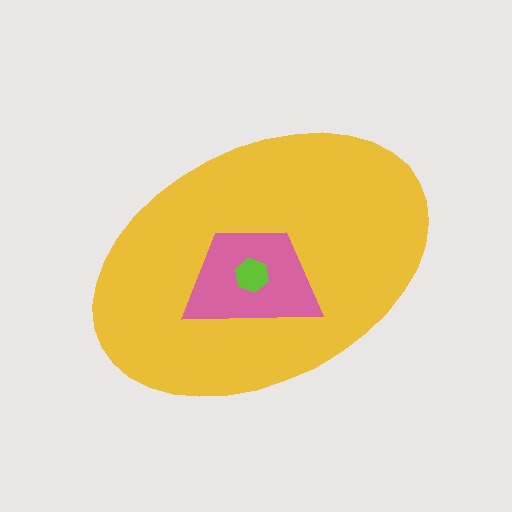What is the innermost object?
The lime hexagon.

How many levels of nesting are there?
3.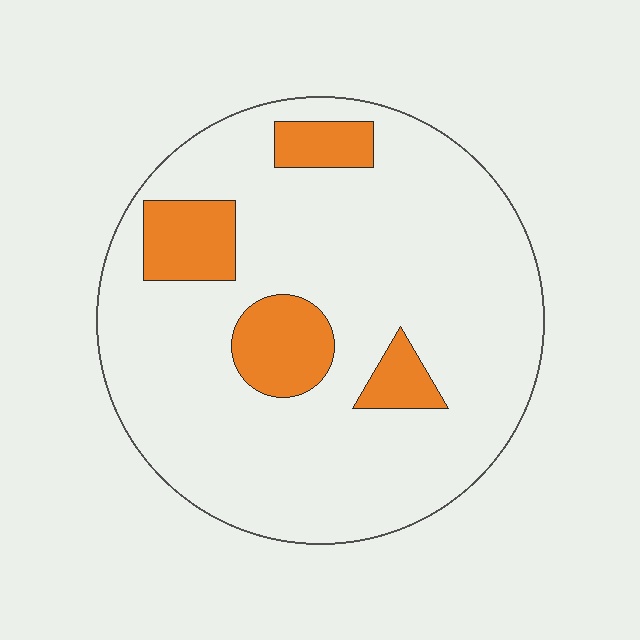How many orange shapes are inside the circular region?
4.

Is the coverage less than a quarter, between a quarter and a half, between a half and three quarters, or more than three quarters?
Less than a quarter.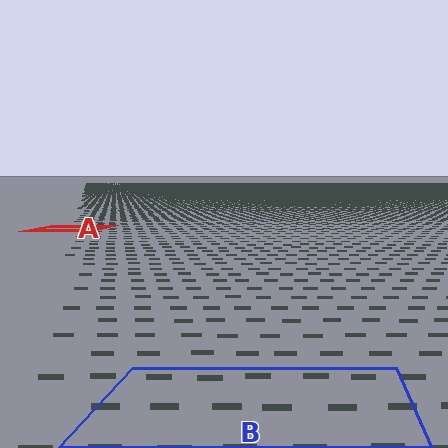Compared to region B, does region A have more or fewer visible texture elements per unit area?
Region A has more texture elements per unit area — they are packed more densely because it is farther away.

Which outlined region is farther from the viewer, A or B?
Region A is farther from the viewer — the texture elements inside it appear smaller and more densely packed.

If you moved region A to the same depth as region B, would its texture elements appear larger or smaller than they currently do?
They would appear larger. At a closer depth, the same texture elements are projected at a bigger on-screen size.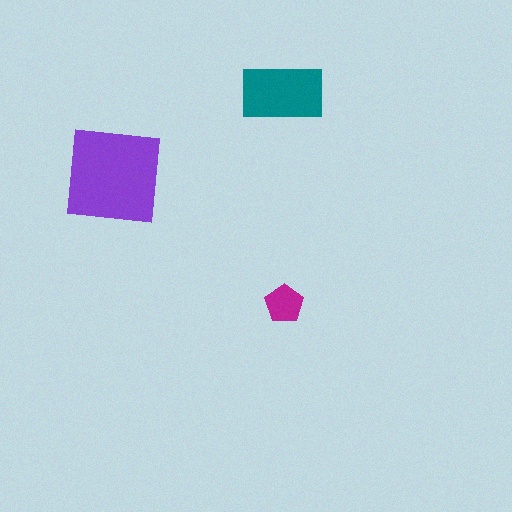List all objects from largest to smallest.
The purple square, the teal rectangle, the magenta pentagon.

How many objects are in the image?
There are 3 objects in the image.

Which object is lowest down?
The magenta pentagon is bottommost.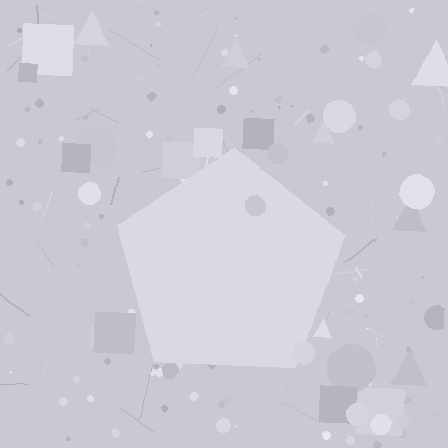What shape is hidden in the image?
A pentagon is hidden in the image.